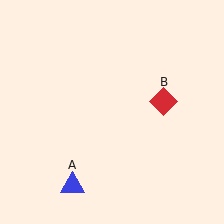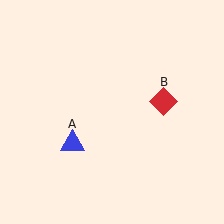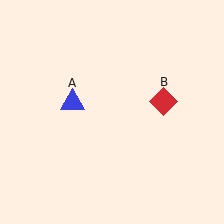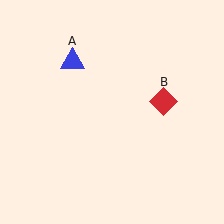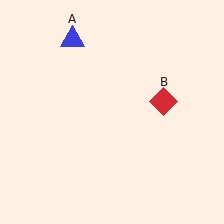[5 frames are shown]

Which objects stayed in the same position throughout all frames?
Red diamond (object B) remained stationary.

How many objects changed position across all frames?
1 object changed position: blue triangle (object A).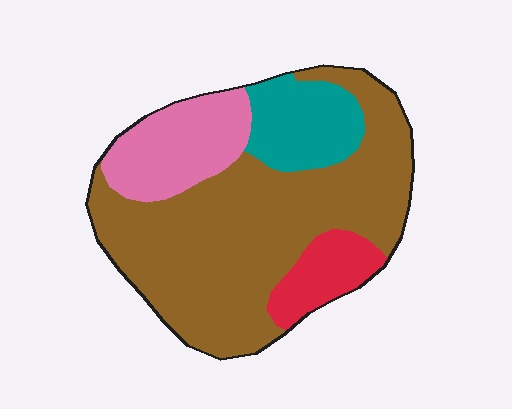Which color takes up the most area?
Brown, at roughly 60%.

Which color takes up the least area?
Red, at roughly 10%.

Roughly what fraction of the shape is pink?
Pink takes up about one sixth (1/6) of the shape.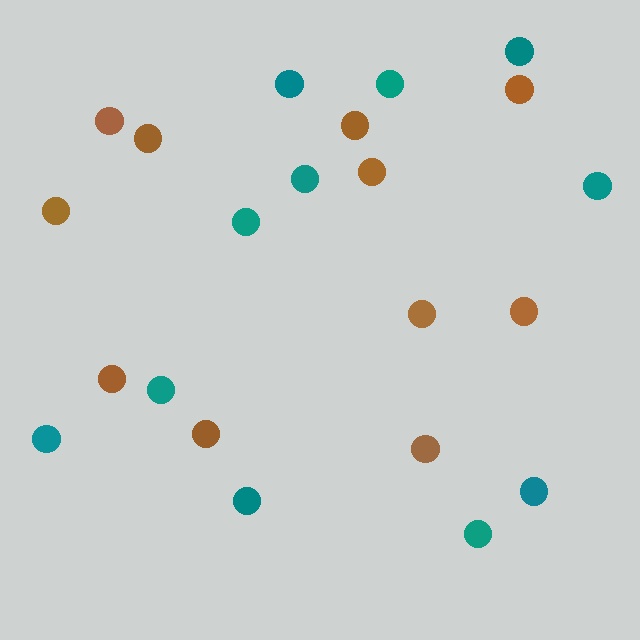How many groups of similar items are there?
There are 2 groups: one group of brown circles (11) and one group of teal circles (11).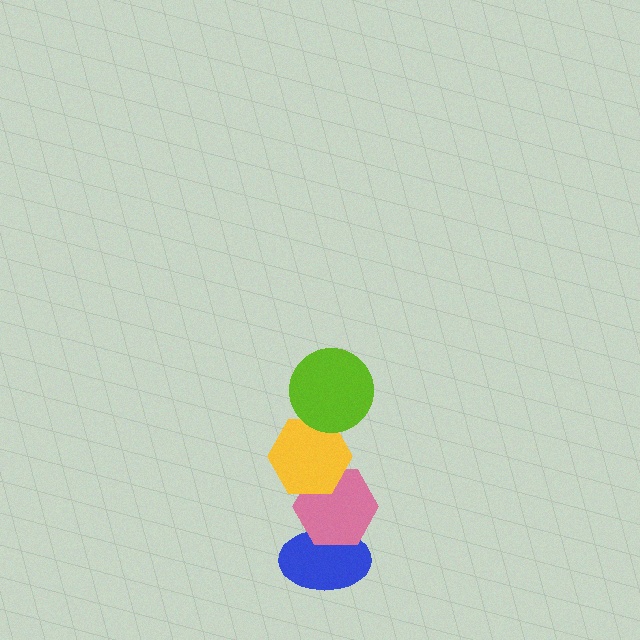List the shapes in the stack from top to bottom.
From top to bottom: the lime circle, the yellow hexagon, the pink hexagon, the blue ellipse.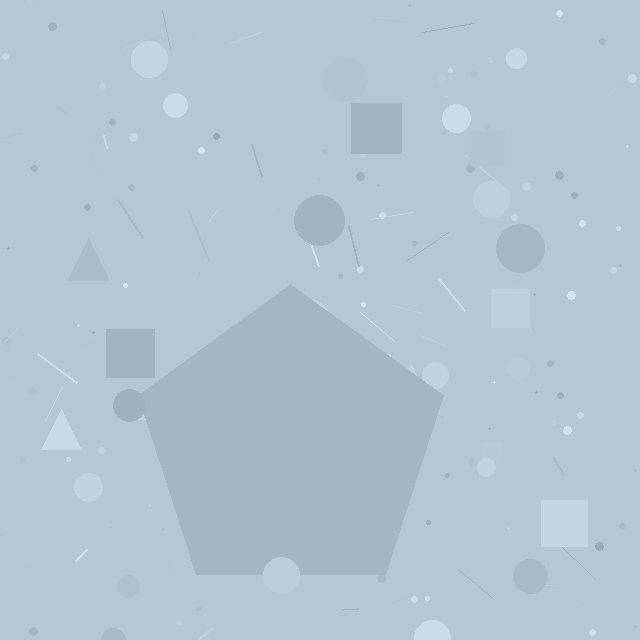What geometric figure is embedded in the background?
A pentagon is embedded in the background.